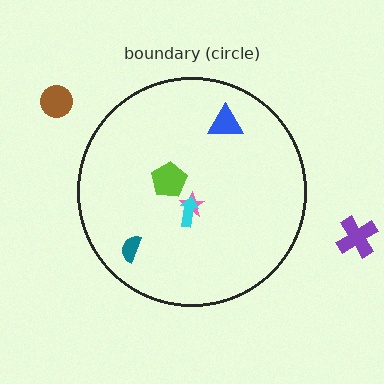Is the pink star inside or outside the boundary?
Inside.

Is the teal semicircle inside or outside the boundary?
Inside.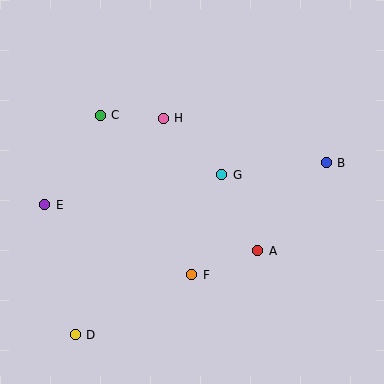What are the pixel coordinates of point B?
Point B is at (326, 163).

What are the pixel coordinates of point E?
Point E is at (45, 205).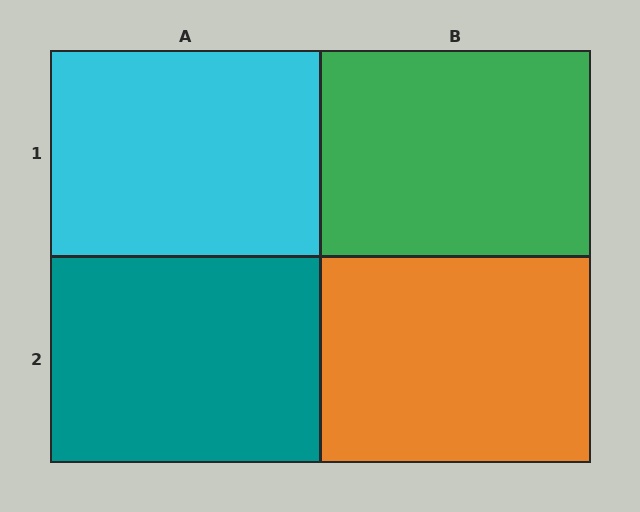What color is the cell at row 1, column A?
Cyan.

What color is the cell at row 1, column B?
Green.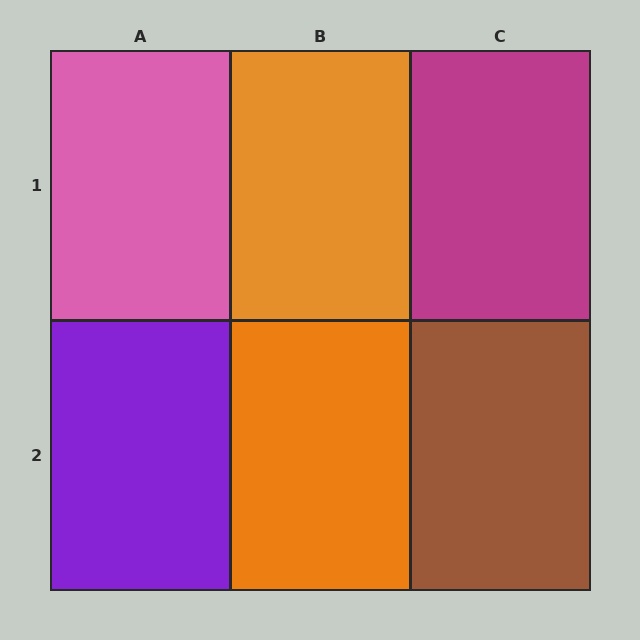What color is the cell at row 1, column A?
Pink.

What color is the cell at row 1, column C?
Magenta.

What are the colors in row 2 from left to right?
Purple, orange, brown.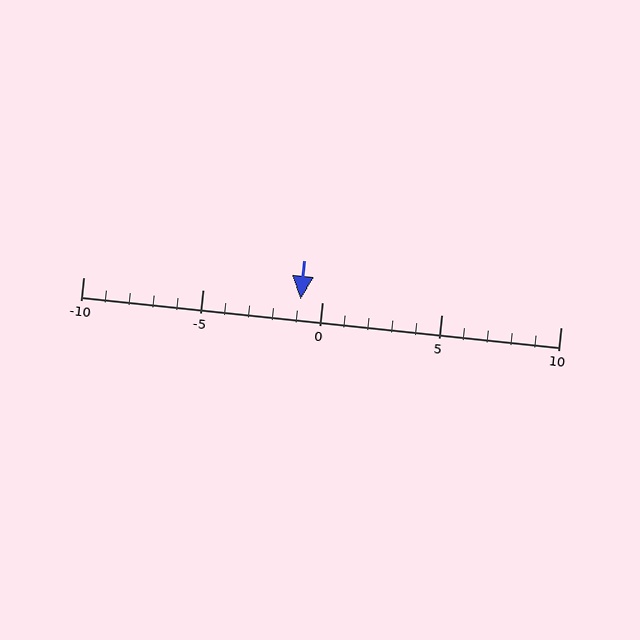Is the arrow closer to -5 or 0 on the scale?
The arrow is closer to 0.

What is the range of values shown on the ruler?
The ruler shows values from -10 to 10.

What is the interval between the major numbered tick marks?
The major tick marks are spaced 5 units apart.